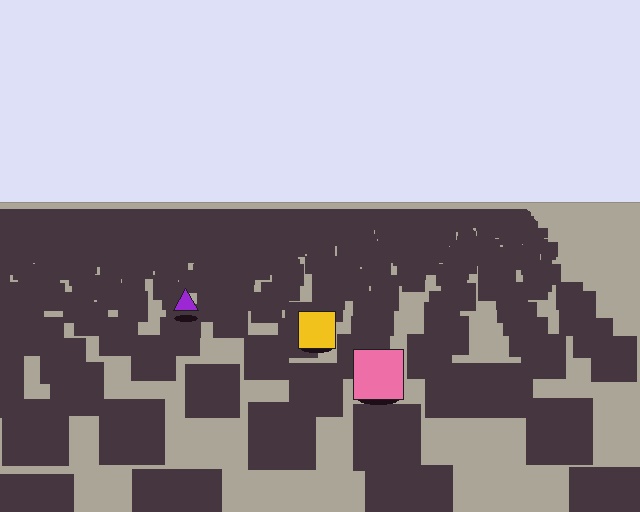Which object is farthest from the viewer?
The purple triangle is farthest from the viewer. It appears smaller and the ground texture around it is denser.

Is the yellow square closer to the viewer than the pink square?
No. The pink square is closer — you can tell from the texture gradient: the ground texture is coarser near it.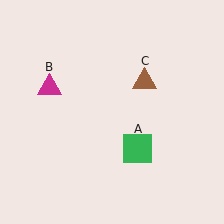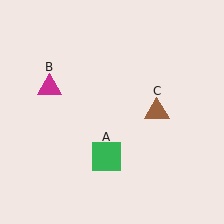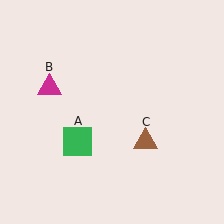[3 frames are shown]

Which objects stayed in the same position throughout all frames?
Magenta triangle (object B) remained stationary.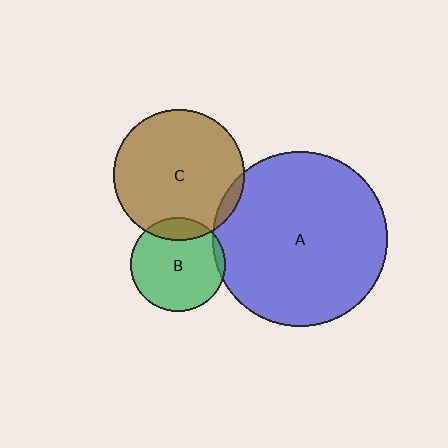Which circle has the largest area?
Circle A (blue).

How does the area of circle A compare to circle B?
Approximately 3.5 times.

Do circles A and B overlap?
Yes.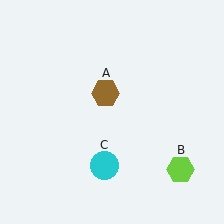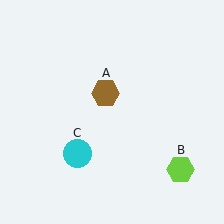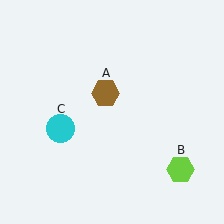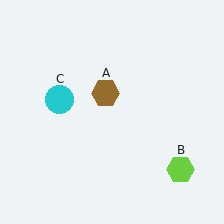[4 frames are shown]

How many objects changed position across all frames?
1 object changed position: cyan circle (object C).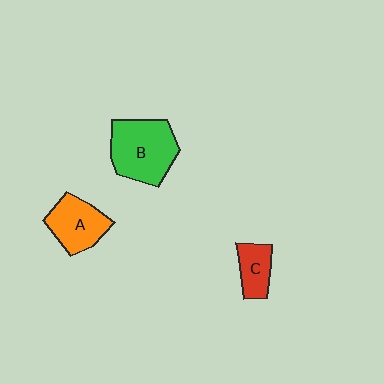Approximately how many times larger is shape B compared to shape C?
Approximately 2.2 times.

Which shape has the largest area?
Shape B (green).